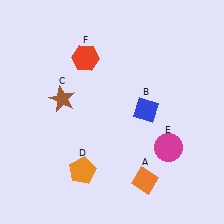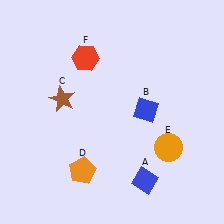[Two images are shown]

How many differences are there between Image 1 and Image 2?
There are 2 differences between the two images.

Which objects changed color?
A changed from orange to blue. E changed from magenta to orange.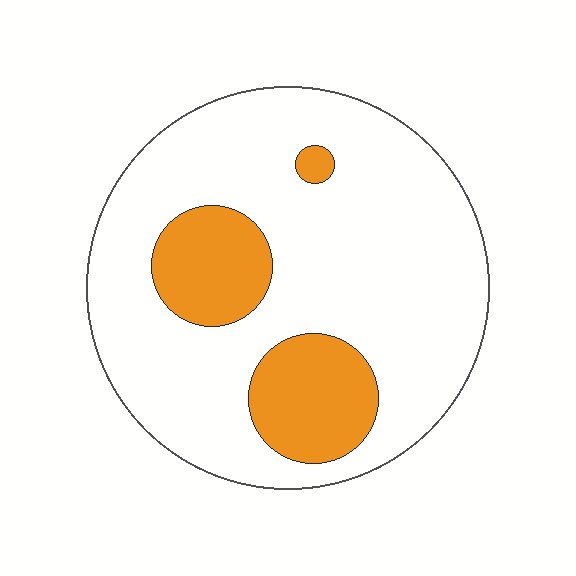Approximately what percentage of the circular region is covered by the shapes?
Approximately 20%.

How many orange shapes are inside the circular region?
3.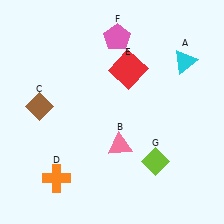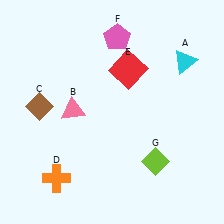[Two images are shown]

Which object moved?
The pink triangle (B) moved left.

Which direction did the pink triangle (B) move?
The pink triangle (B) moved left.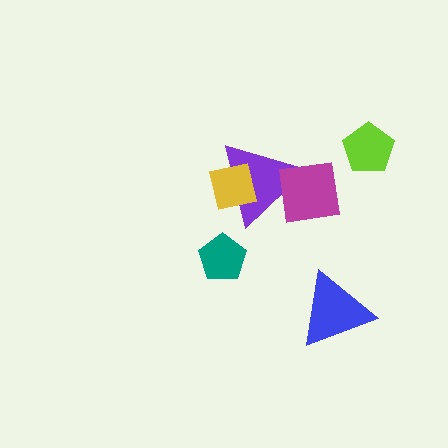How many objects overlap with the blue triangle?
0 objects overlap with the blue triangle.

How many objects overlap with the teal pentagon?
0 objects overlap with the teal pentagon.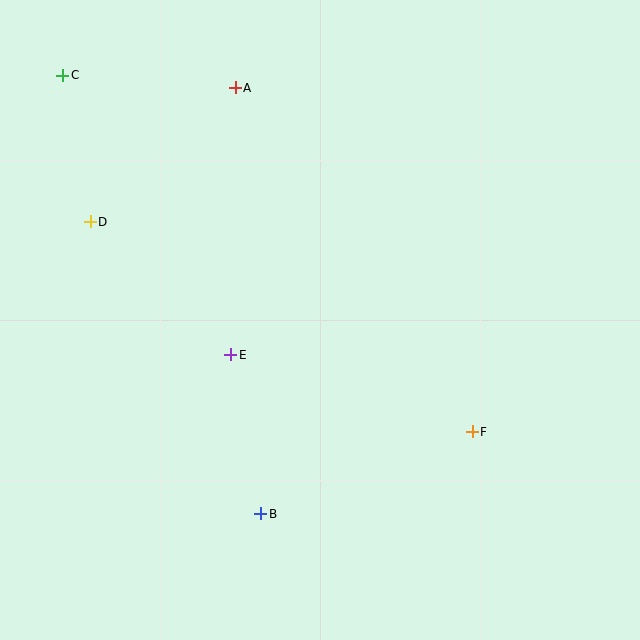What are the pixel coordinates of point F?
Point F is at (472, 432).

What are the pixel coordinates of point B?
Point B is at (261, 514).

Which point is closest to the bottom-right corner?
Point F is closest to the bottom-right corner.